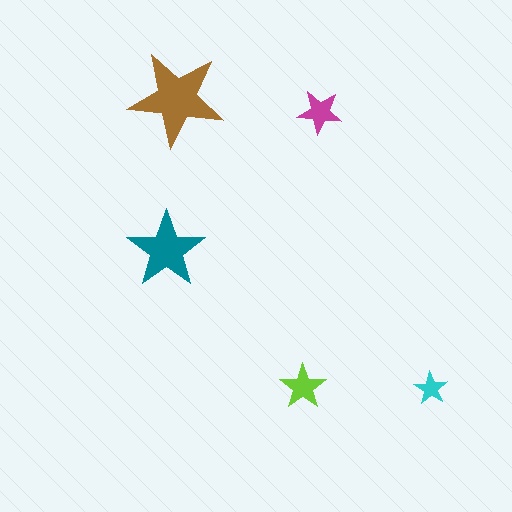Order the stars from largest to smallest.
the brown one, the teal one, the lime one, the magenta one, the cyan one.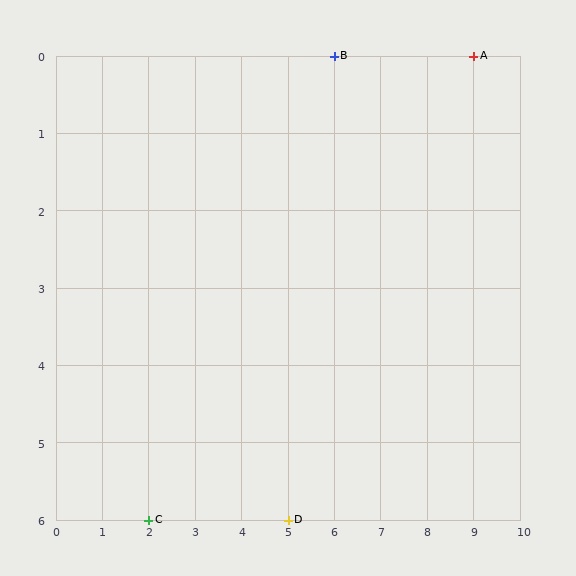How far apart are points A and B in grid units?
Points A and B are 3 columns apart.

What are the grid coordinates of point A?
Point A is at grid coordinates (9, 0).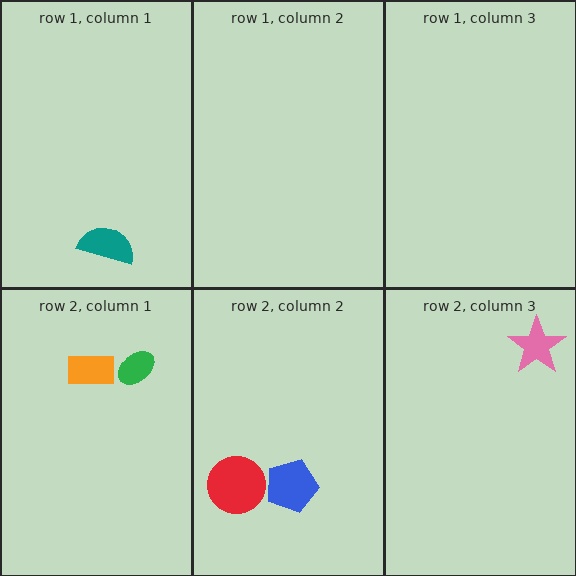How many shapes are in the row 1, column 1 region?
1.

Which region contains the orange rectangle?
The row 2, column 1 region.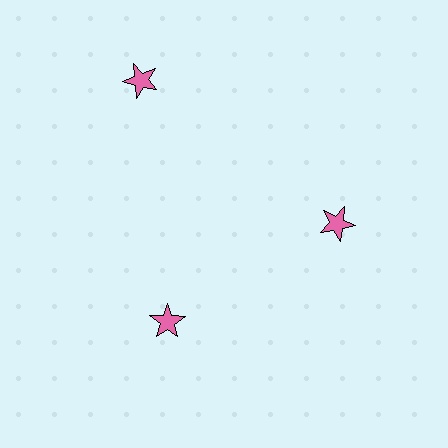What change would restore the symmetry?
The symmetry would be restored by moving it inward, back onto the ring so that all 3 stars sit at equal angles and equal distance from the center.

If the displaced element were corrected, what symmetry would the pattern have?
It would have 3-fold rotational symmetry — the pattern would map onto itself every 120 degrees.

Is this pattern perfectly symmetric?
No. The 3 pink stars are arranged in a ring, but one element near the 11 o'clock position is pushed outward from the center, breaking the 3-fold rotational symmetry.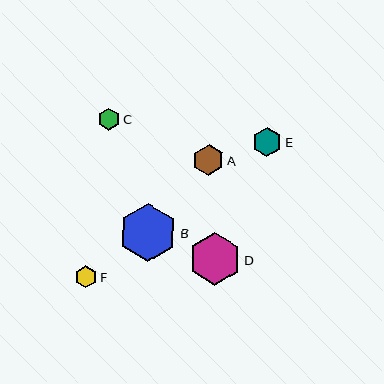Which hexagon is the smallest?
Hexagon F is the smallest with a size of approximately 22 pixels.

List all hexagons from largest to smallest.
From largest to smallest: B, D, A, E, C, F.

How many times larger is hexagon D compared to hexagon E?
Hexagon D is approximately 1.8 times the size of hexagon E.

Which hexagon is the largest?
Hexagon B is the largest with a size of approximately 58 pixels.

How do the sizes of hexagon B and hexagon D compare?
Hexagon B and hexagon D are approximately the same size.